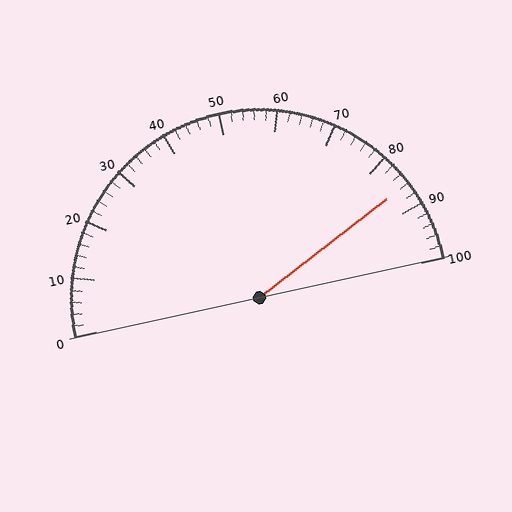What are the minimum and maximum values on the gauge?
The gauge ranges from 0 to 100.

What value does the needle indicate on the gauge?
The needle indicates approximately 86.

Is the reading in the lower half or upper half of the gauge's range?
The reading is in the upper half of the range (0 to 100).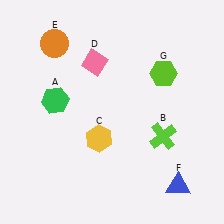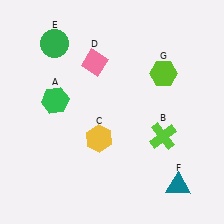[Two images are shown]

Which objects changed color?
E changed from orange to green. F changed from blue to teal.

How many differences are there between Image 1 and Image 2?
There are 2 differences between the two images.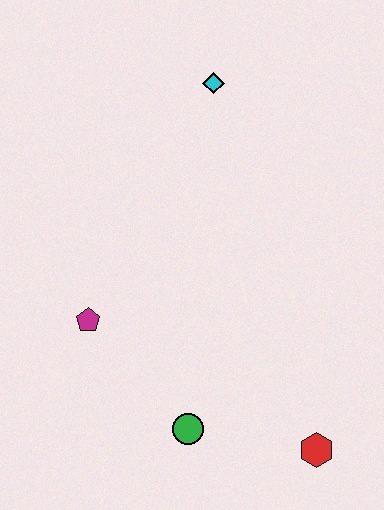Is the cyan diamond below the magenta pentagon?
No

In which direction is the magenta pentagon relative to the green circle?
The magenta pentagon is above the green circle.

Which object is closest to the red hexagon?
The green circle is closest to the red hexagon.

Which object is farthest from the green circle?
The cyan diamond is farthest from the green circle.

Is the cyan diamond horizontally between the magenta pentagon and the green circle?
No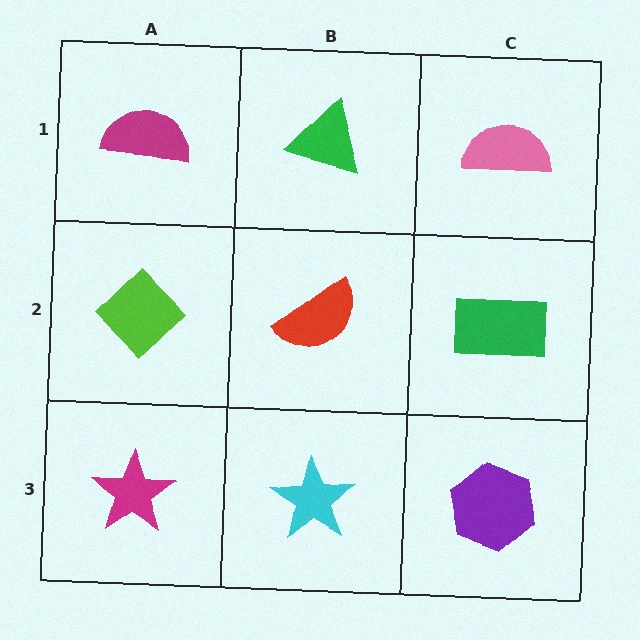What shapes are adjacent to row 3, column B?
A red semicircle (row 2, column B), a magenta star (row 3, column A), a purple hexagon (row 3, column C).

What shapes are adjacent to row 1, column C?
A green rectangle (row 2, column C), a green triangle (row 1, column B).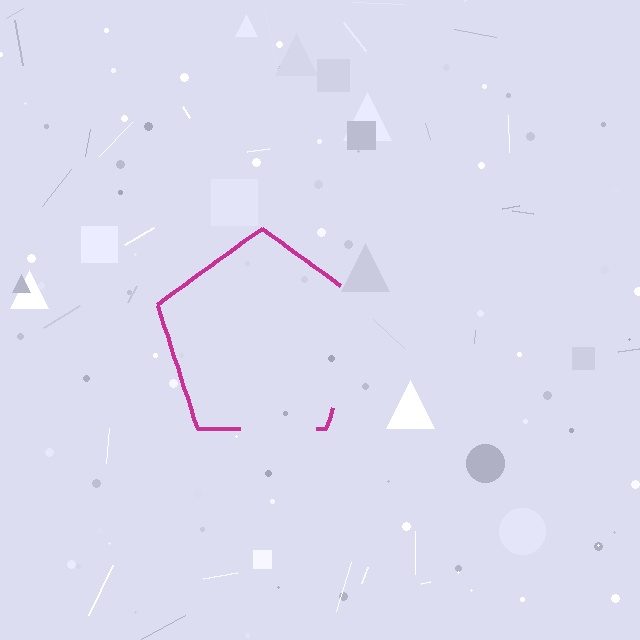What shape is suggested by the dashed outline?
The dashed outline suggests a pentagon.